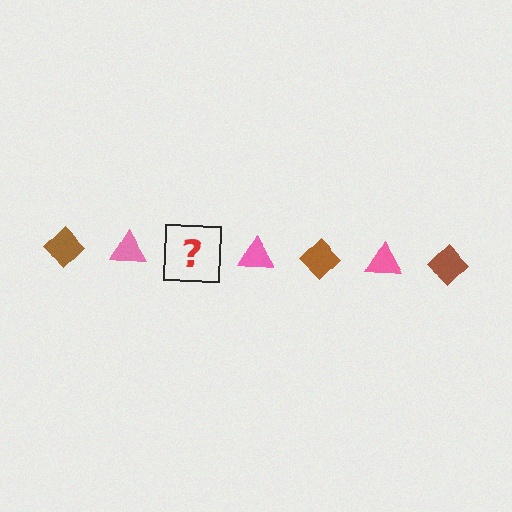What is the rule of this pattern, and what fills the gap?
The rule is that the pattern alternates between brown diamond and pink triangle. The gap should be filled with a brown diamond.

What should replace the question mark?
The question mark should be replaced with a brown diamond.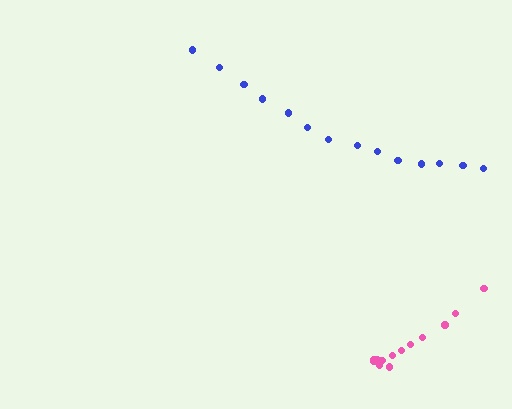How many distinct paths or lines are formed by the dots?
There are 2 distinct paths.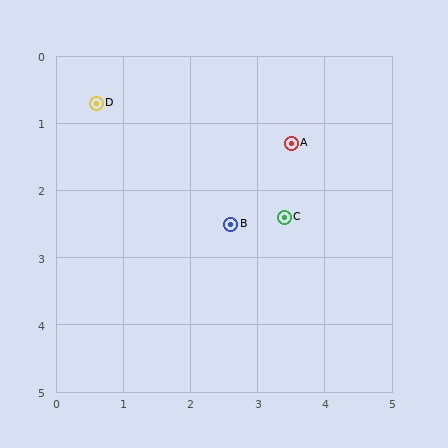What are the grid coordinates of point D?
Point D is at approximately (0.6, 0.7).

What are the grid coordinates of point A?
Point A is at approximately (3.5, 1.3).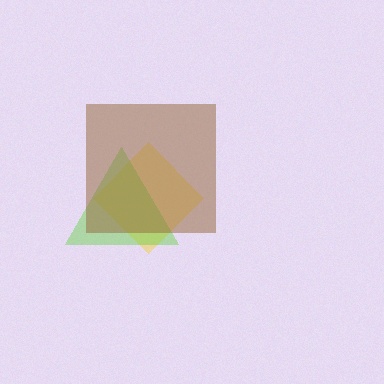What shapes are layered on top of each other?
The layered shapes are: a yellow diamond, a lime triangle, a brown square.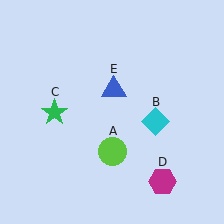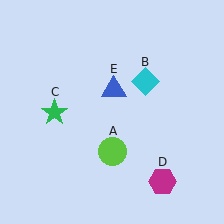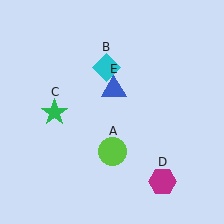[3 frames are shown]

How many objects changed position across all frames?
1 object changed position: cyan diamond (object B).